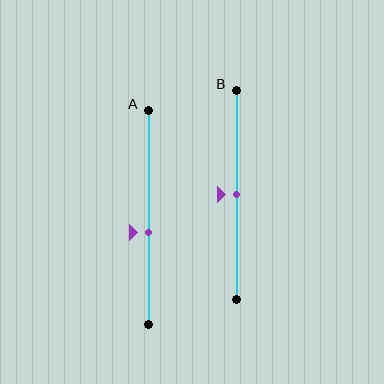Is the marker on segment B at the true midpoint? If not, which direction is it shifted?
Yes, the marker on segment B is at the true midpoint.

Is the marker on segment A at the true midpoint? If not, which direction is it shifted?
No, the marker on segment A is shifted downward by about 7% of the segment length.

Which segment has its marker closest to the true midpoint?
Segment B has its marker closest to the true midpoint.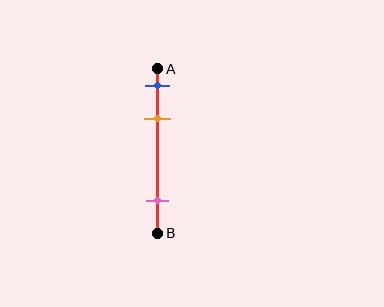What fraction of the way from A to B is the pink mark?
The pink mark is approximately 80% (0.8) of the way from A to B.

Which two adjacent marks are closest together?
The blue and orange marks are the closest adjacent pair.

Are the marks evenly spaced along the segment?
No, the marks are not evenly spaced.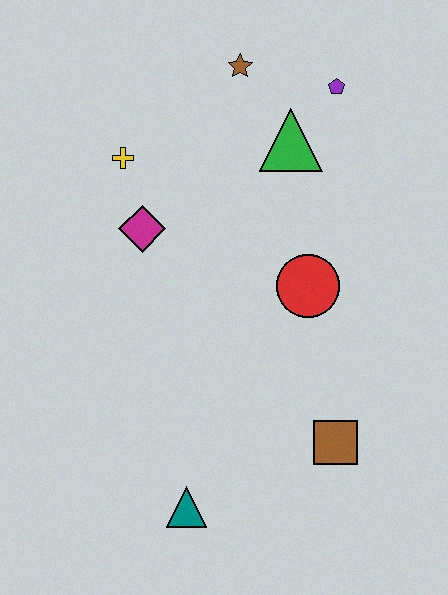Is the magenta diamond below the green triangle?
Yes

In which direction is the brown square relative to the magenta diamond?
The brown square is below the magenta diamond.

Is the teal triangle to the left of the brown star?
Yes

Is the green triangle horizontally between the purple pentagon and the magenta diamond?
Yes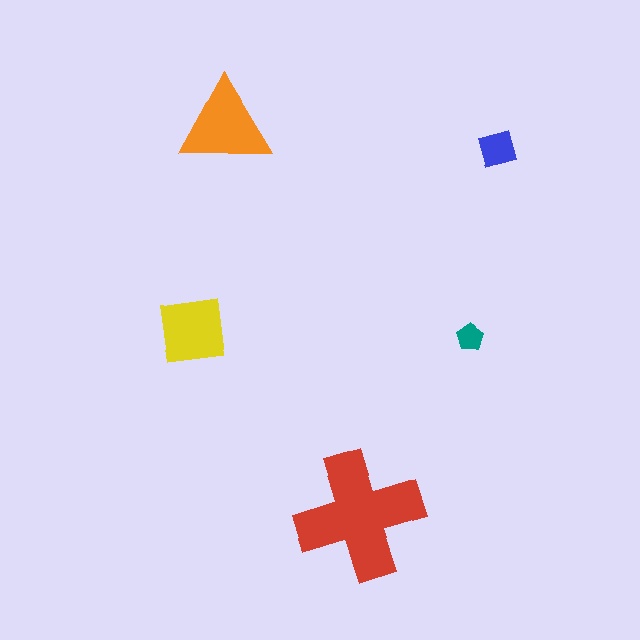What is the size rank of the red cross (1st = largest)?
1st.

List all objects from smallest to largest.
The teal pentagon, the blue diamond, the yellow square, the orange triangle, the red cross.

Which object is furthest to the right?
The blue diamond is rightmost.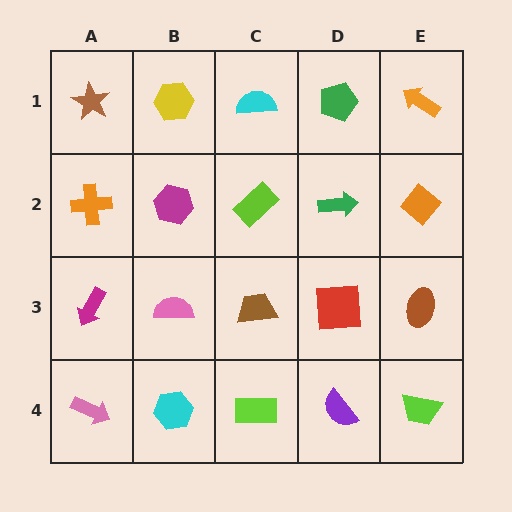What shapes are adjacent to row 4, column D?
A red square (row 3, column D), a lime rectangle (row 4, column C), a lime trapezoid (row 4, column E).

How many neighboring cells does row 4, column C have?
3.